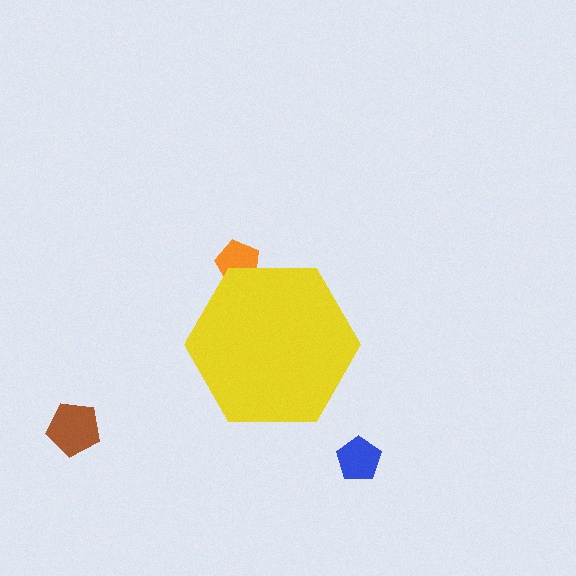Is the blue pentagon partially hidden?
No, the blue pentagon is fully visible.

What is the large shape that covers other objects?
A yellow hexagon.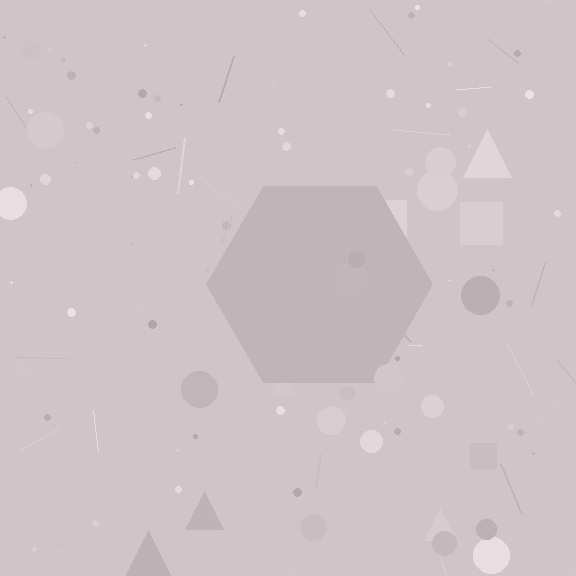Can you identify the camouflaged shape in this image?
The camouflaged shape is a hexagon.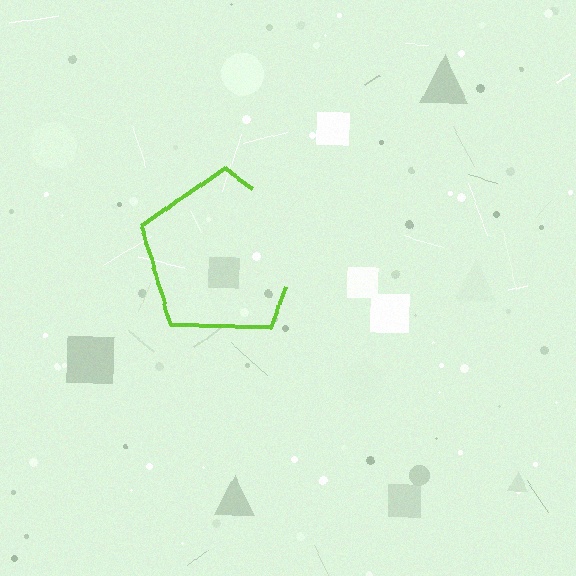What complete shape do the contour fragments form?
The contour fragments form a pentagon.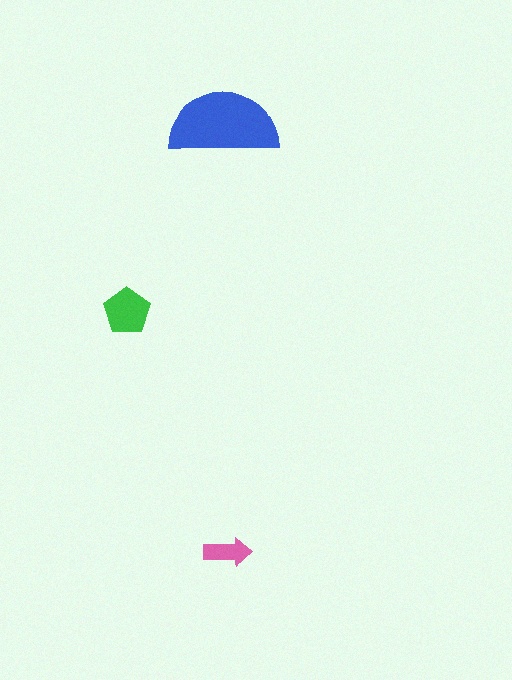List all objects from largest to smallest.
The blue semicircle, the green pentagon, the pink arrow.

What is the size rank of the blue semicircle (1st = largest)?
1st.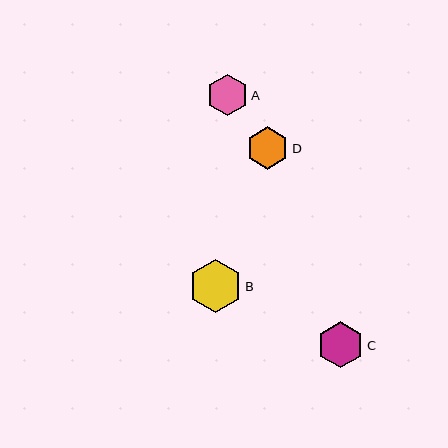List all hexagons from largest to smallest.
From largest to smallest: B, C, D, A.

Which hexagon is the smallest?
Hexagon A is the smallest with a size of approximately 41 pixels.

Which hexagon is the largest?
Hexagon B is the largest with a size of approximately 54 pixels.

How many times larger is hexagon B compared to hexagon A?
Hexagon B is approximately 1.3 times the size of hexagon A.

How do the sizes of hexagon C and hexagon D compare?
Hexagon C and hexagon D are approximately the same size.